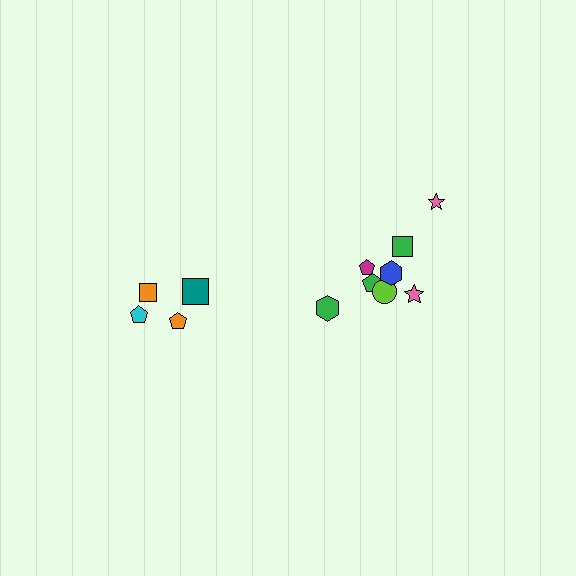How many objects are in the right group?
There are 8 objects.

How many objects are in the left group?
There are 4 objects.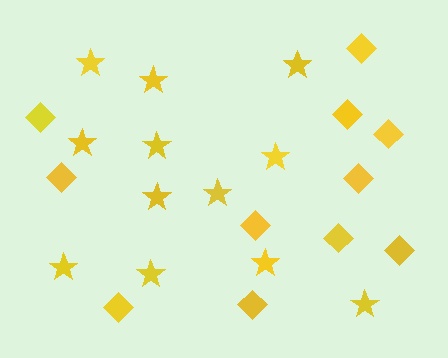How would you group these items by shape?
There are 2 groups: one group of stars (12) and one group of diamonds (11).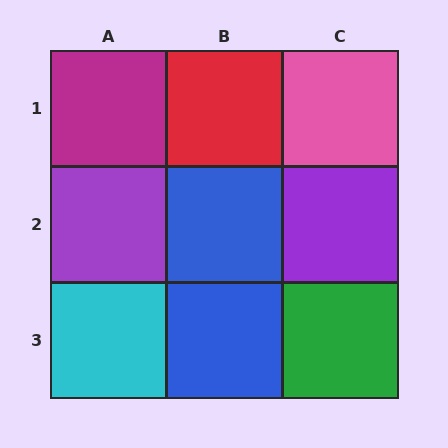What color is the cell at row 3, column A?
Cyan.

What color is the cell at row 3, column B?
Blue.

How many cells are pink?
1 cell is pink.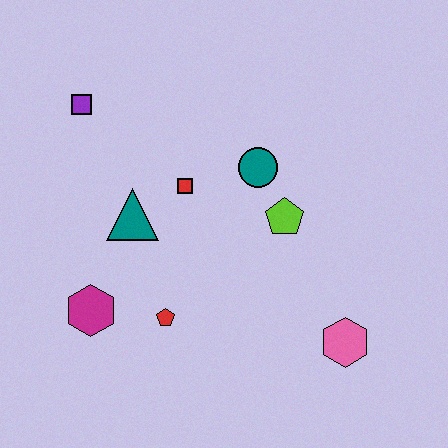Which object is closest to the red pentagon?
The magenta hexagon is closest to the red pentagon.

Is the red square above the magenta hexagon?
Yes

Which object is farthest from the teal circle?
The magenta hexagon is farthest from the teal circle.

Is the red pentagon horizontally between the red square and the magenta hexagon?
Yes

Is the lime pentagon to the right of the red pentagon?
Yes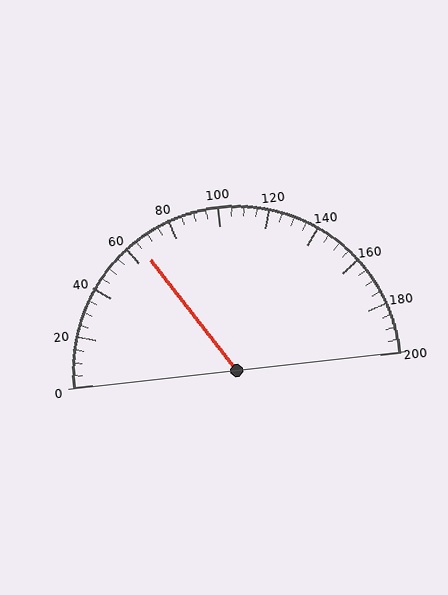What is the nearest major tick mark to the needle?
The nearest major tick mark is 60.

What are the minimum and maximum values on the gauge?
The gauge ranges from 0 to 200.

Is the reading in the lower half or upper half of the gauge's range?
The reading is in the lower half of the range (0 to 200).